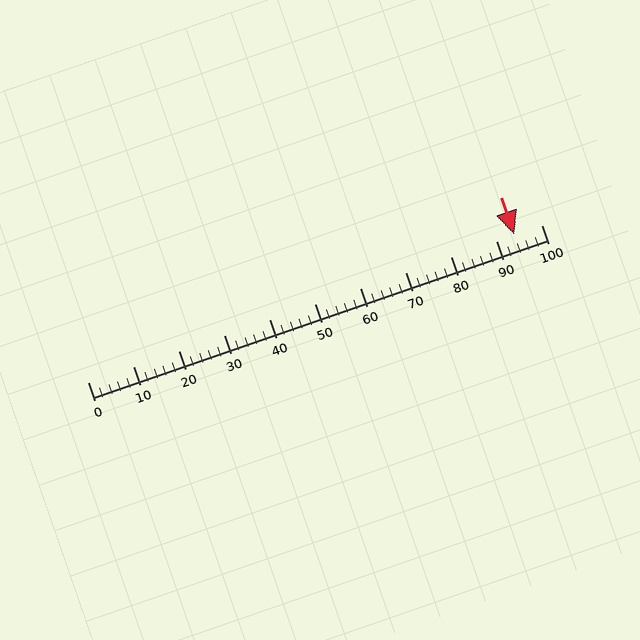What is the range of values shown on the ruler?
The ruler shows values from 0 to 100.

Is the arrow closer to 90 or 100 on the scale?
The arrow is closer to 90.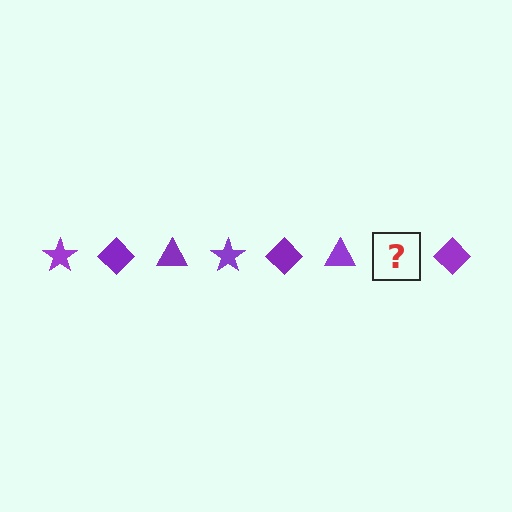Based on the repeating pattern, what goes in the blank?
The blank should be a purple star.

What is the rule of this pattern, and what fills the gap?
The rule is that the pattern cycles through star, diamond, triangle shapes in purple. The gap should be filled with a purple star.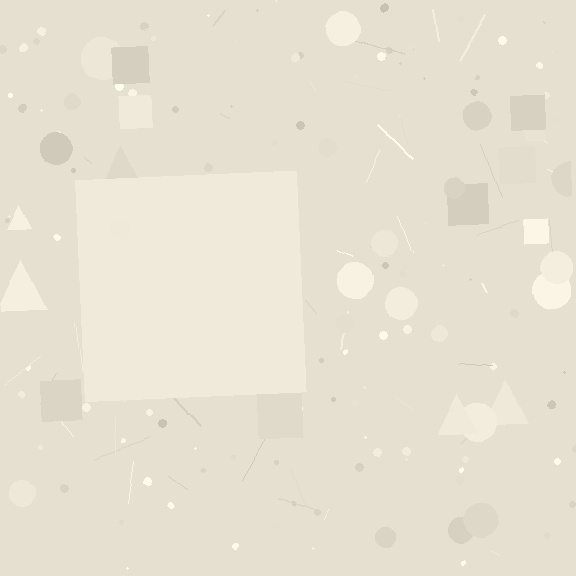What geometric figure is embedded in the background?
A square is embedded in the background.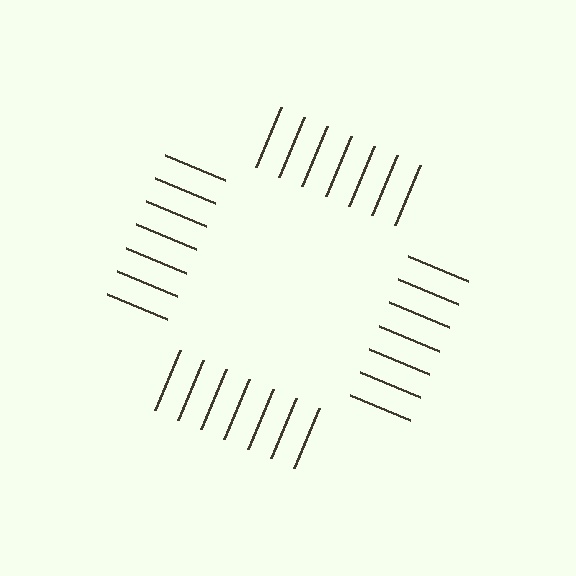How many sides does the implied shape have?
4 sides — the line-ends trace a square.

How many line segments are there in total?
28 — 7 along each of the 4 edges.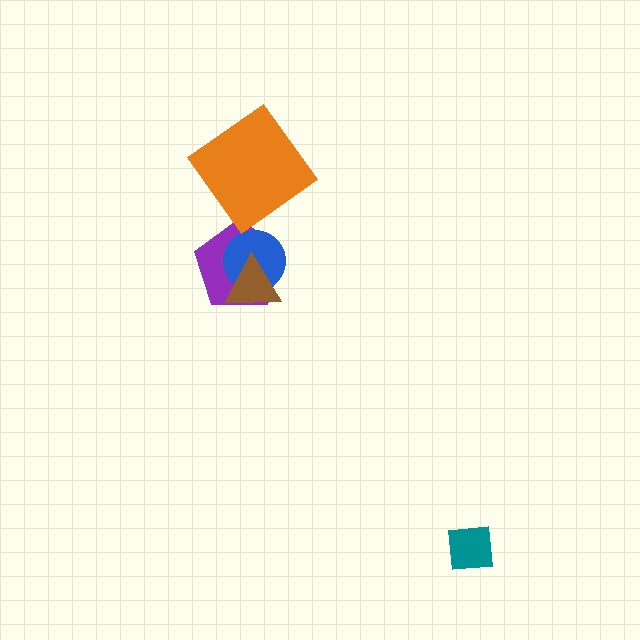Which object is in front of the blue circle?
The brown triangle is in front of the blue circle.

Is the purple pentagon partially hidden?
Yes, it is partially covered by another shape.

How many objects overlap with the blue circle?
2 objects overlap with the blue circle.